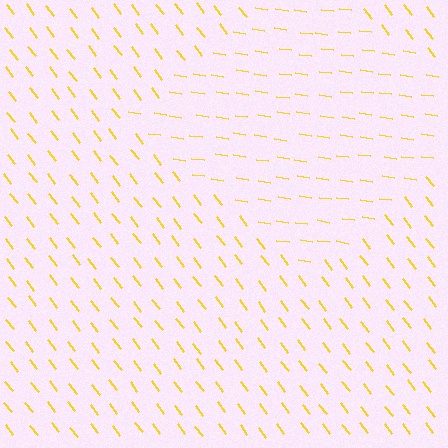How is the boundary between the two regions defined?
The boundary is defined purely by a change in line orientation (approximately 45 degrees difference). All lines are the same color and thickness.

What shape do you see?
I see a diamond.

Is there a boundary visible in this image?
Yes, there is a texture boundary formed by a change in line orientation.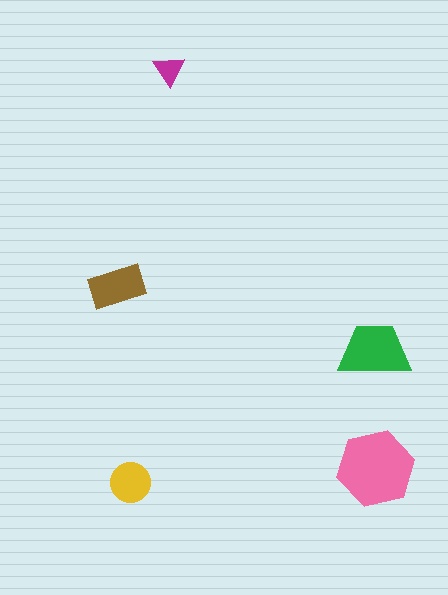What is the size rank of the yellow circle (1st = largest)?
4th.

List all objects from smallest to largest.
The magenta triangle, the yellow circle, the brown rectangle, the green trapezoid, the pink hexagon.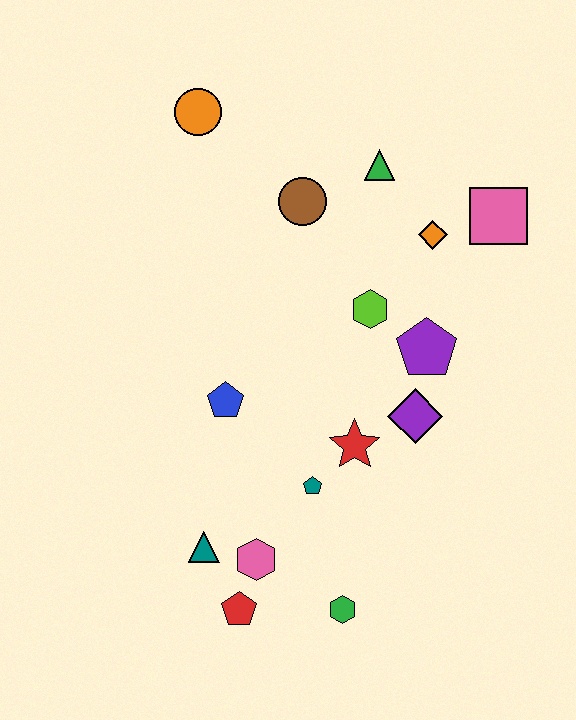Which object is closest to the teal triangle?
The pink hexagon is closest to the teal triangle.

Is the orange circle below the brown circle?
No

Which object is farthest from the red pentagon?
The orange circle is farthest from the red pentagon.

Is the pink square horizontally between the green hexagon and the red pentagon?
No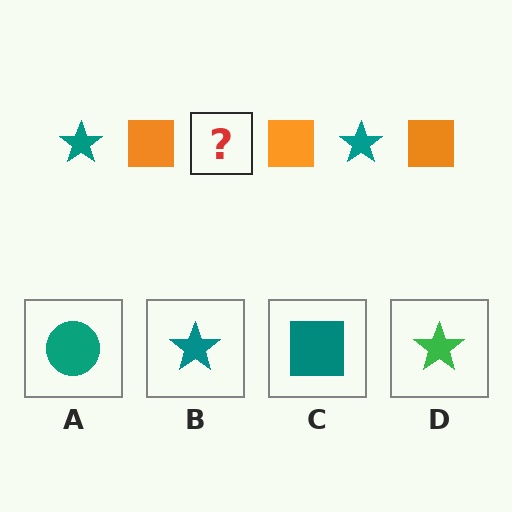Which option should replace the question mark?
Option B.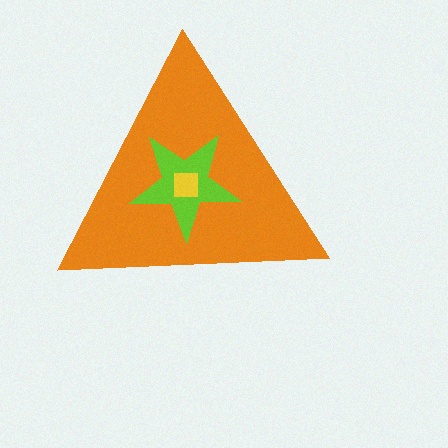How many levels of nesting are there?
3.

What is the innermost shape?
The yellow square.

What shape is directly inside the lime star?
The yellow square.